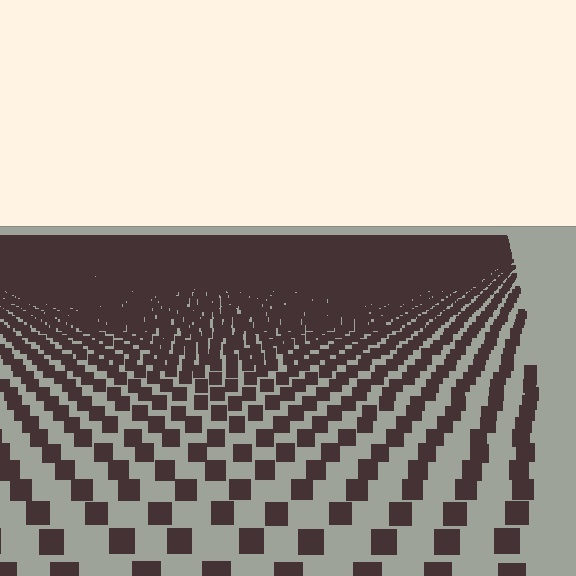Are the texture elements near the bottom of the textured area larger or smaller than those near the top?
Larger. Near the bottom, elements are closer to the viewer and appear at a bigger on-screen size.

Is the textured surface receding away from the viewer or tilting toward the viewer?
The surface is receding away from the viewer. Texture elements get smaller and denser toward the top.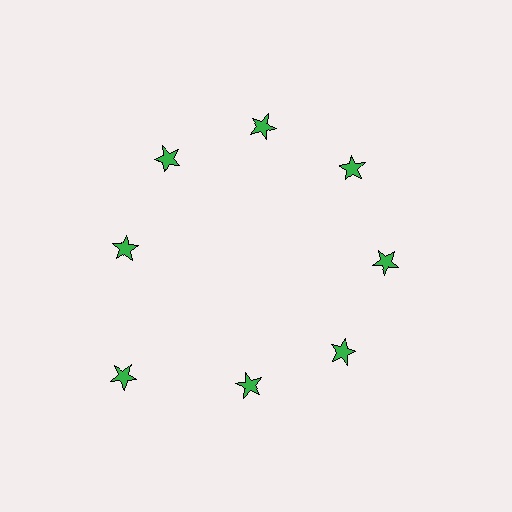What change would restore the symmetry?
The symmetry would be restored by moving it inward, back onto the ring so that all 8 stars sit at equal angles and equal distance from the center.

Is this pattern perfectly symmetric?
No. The 8 green stars are arranged in a ring, but one element near the 8 o'clock position is pushed outward from the center, breaking the 8-fold rotational symmetry.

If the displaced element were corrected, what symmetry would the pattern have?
It would have 8-fold rotational symmetry — the pattern would map onto itself every 45 degrees.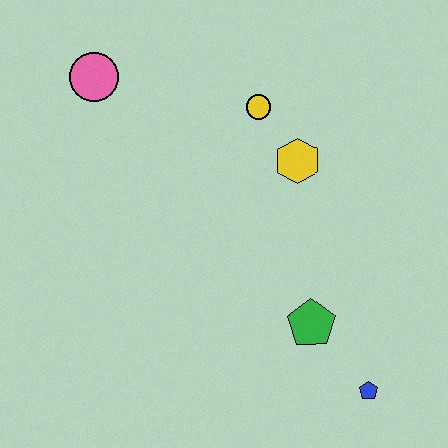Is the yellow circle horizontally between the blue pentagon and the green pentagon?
No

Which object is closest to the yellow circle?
The yellow hexagon is closest to the yellow circle.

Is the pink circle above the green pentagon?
Yes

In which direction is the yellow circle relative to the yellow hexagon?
The yellow circle is above the yellow hexagon.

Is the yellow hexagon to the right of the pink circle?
Yes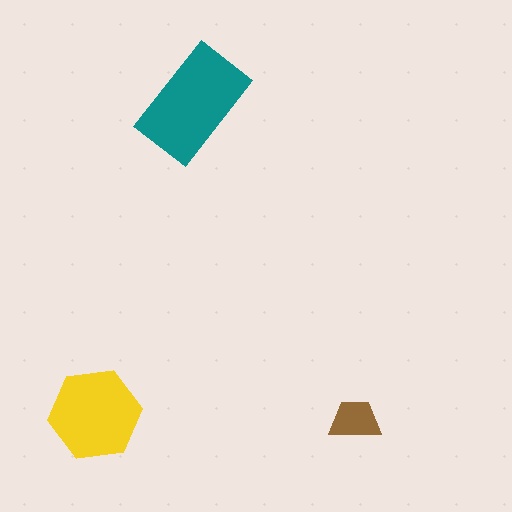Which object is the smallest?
The brown trapezoid.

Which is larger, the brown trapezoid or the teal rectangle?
The teal rectangle.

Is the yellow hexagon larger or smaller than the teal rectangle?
Smaller.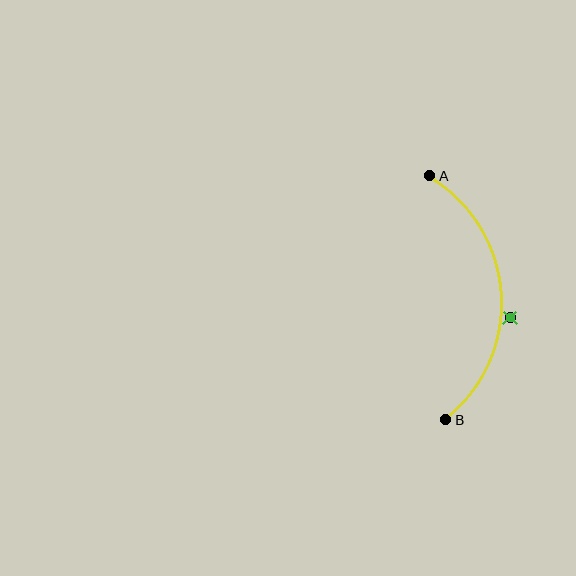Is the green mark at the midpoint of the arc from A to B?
No — the green mark does not lie on the arc at all. It sits slightly outside the curve.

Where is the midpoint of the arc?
The arc midpoint is the point on the curve farthest from the straight line joining A and B. It sits to the right of that line.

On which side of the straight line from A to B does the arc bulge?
The arc bulges to the right of the straight line connecting A and B.